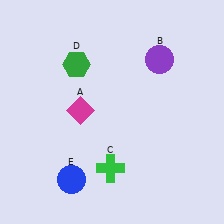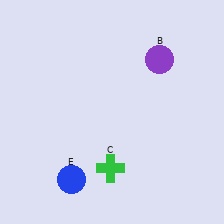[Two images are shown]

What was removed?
The green hexagon (D), the magenta diamond (A) were removed in Image 2.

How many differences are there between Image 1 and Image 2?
There are 2 differences between the two images.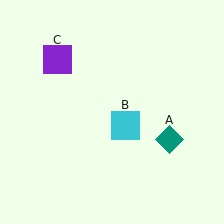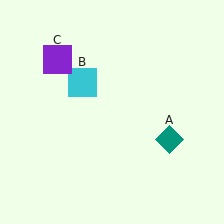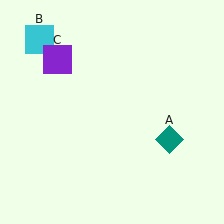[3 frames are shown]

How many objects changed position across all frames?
1 object changed position: cyan square (object B).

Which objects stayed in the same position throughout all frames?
Teal diamond (object A) and purple square (object C) remained stationary.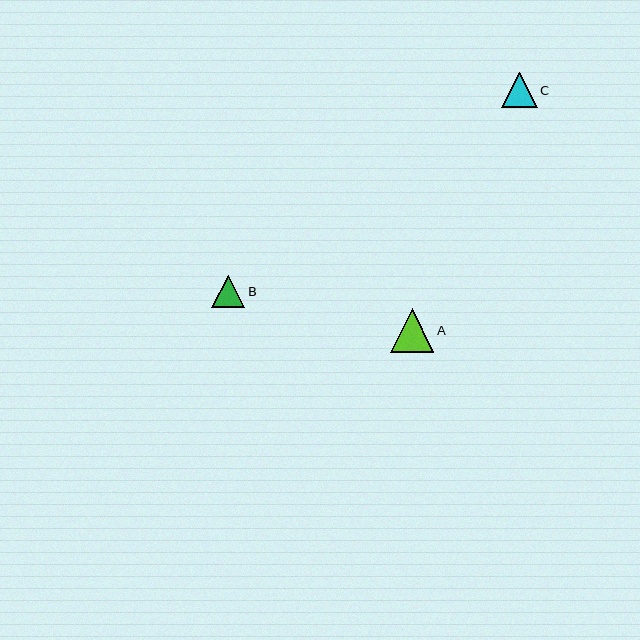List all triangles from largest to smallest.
From largest to smallest: A, C, B.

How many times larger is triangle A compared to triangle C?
Triangle A is approximately 1.2 times the size of triangle C.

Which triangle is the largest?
Triangle A is the largest with a size of approximately 43 pixels.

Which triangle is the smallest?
Triangle B is the smallest with a size of approximately 33 pixels.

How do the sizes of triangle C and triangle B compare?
Triangle C and triangle B are approximately the same size.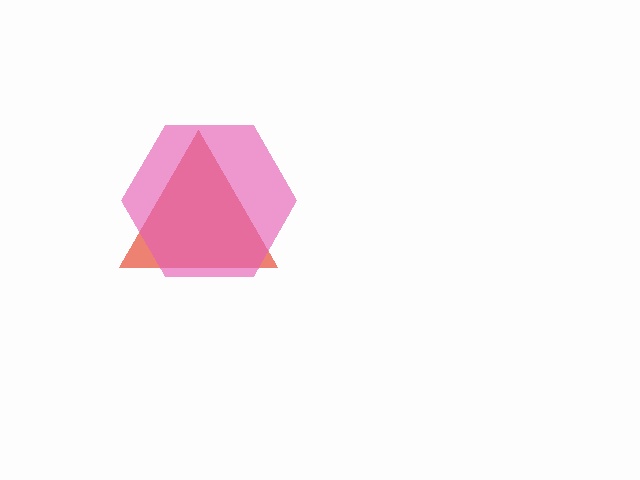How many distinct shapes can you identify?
There are 2 distinct shapes: a red triangle, a pink hexagon.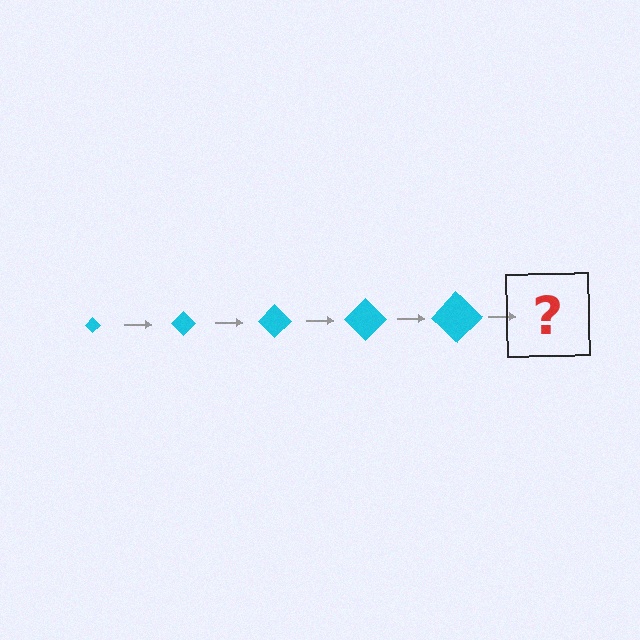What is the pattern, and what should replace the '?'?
The pattern is that the diamond gets progressively larger each step. The '?' should be a cyan diamond, larger than the previous one.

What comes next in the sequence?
The next element should be a cyan diamond, larger than the previous one.